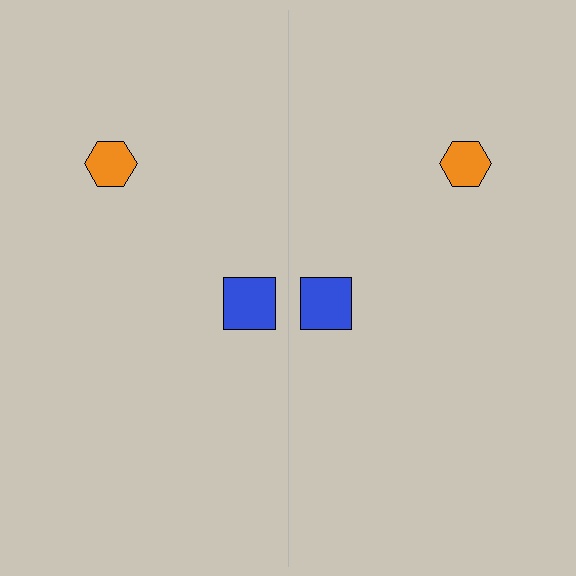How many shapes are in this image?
There are 4 shapes in this image.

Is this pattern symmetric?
Yes, this pattern has bilateral (reflection) symmetry.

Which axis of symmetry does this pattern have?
The pattern has a vertical axis of symmetry running through the center of the image.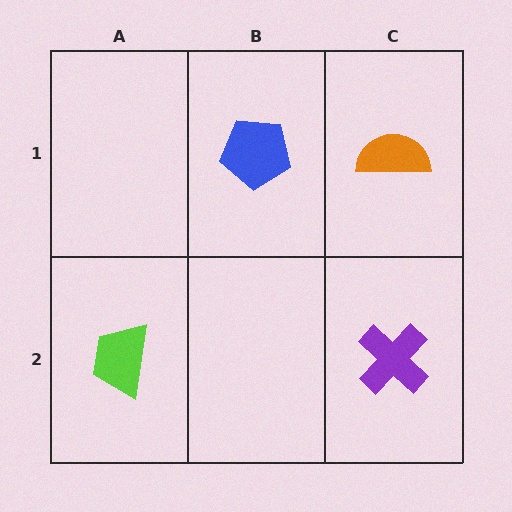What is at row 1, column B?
A blue pentagon.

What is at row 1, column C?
An orange semicircle.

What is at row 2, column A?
A lime trapezoid.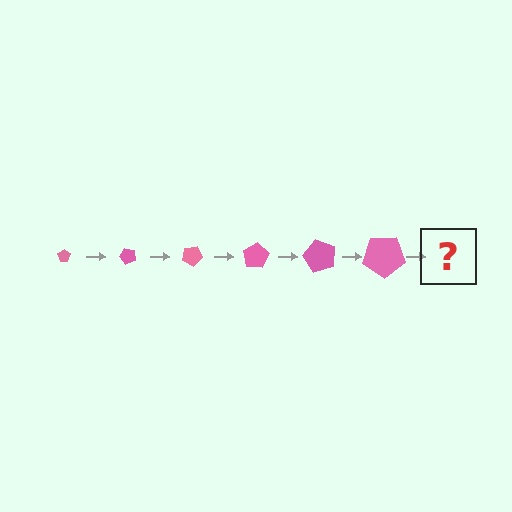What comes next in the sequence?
The next element should be a pentagon, larger than the previous one and rotated 300 degrees from the start.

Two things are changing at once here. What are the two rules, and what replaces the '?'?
The two rules are that the pentagon grows larger each step and it rotates 50 degrees each step. The '?' should be a pentagon, larger than the previous one and rotated 300 degrees from the start.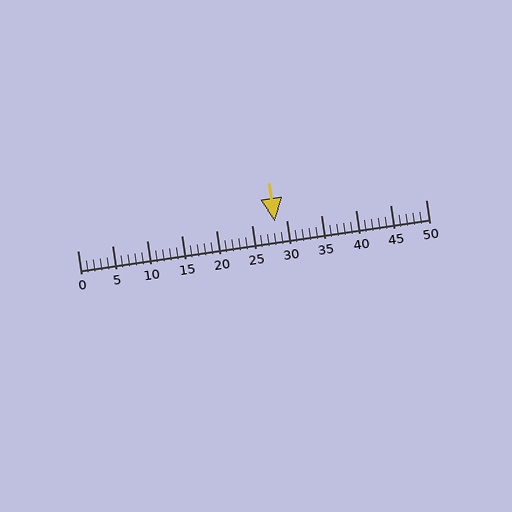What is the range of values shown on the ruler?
The ruler shows values from 0 to 50.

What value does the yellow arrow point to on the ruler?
The yellow arrow points to approximately 28.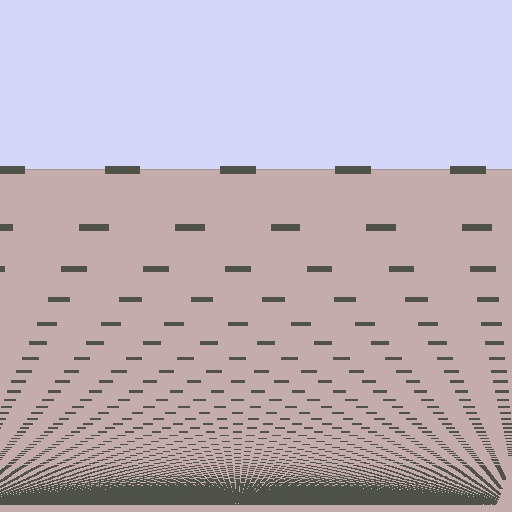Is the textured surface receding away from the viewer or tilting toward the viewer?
The surface appears to tilt toward the viewer. Texture elements get larger and sparser toward the top.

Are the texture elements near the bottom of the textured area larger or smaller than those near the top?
Smaller. The gradient is inverted — elements near the bottom are smaller and denser.